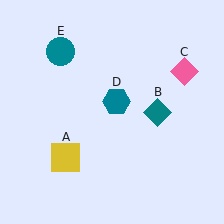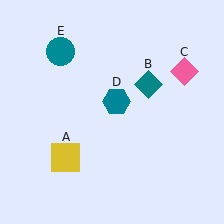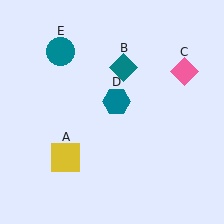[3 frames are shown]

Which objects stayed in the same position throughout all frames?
Yellow square (object A) and pink diamond (object C) and teal hexagon (object D) and teal circle (object E) remained stationary.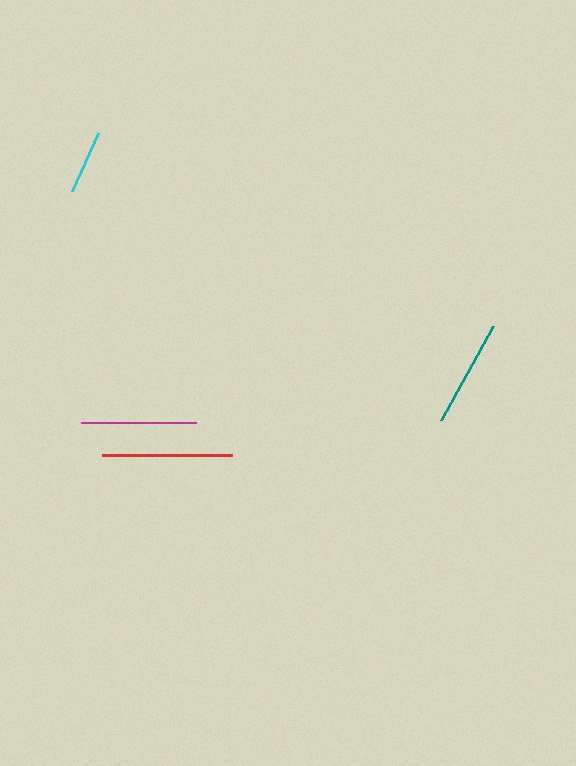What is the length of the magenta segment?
The magenta segment is approximately 115 pixels long.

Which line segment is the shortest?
The cyan line is the shortest at approximately 63 pixels.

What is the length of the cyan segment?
The cyan segment is approximately 63 pixels long.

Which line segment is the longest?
The red line is the longest at approximately 130 pixels.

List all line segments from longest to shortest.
From longest to shortest: red, magenta, teal, cyan.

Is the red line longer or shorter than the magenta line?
The red line is longer than the magenta line.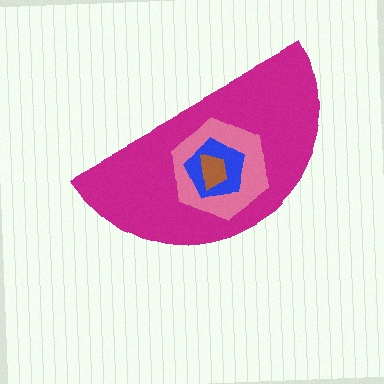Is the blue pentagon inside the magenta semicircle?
Yes.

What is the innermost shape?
The brown trapezoid.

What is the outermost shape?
The magenta semicircle.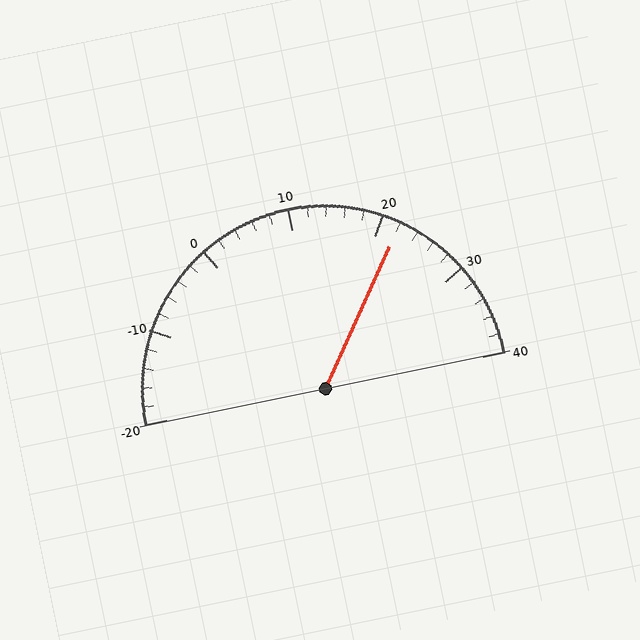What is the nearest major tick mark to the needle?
The nearest major tick mark is 20.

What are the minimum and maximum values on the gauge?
The gauge ranges from -20 to 40.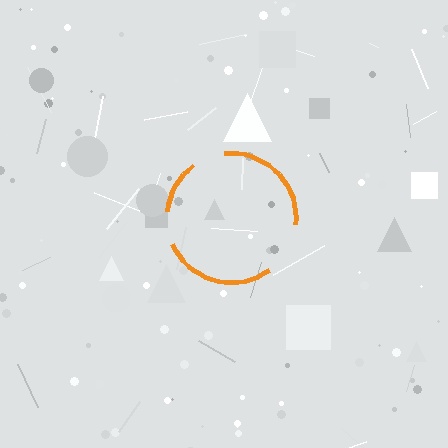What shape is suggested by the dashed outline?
The dashed outline suggests a circle.